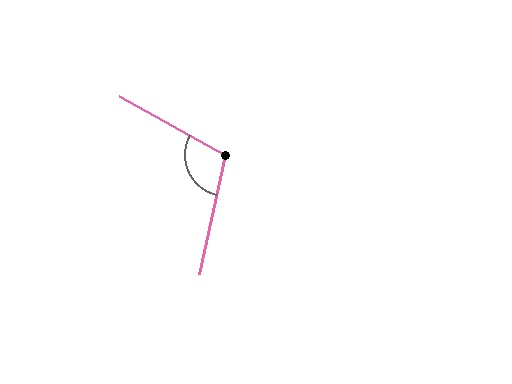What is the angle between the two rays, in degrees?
Approximately 107 degrees.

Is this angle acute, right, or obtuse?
It is obtuse.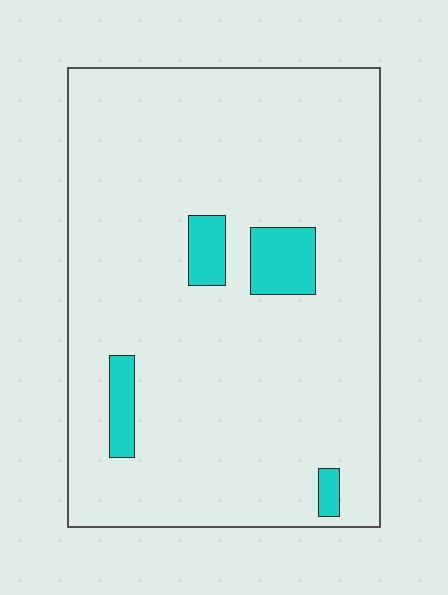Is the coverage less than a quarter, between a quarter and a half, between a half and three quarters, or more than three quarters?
Less than a quarter.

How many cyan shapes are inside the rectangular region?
4.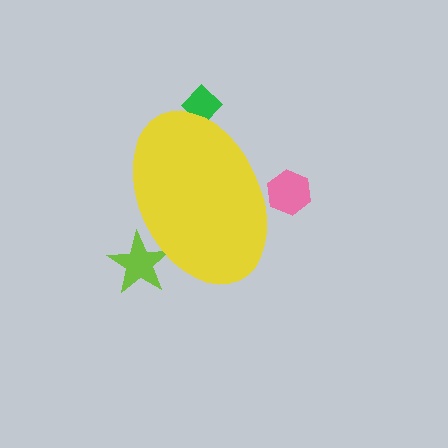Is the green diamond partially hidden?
Yes, the green diamond is partially hidden behind the yellow ellipse.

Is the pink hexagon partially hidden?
Yes, the pink hexagon is partially hidden behind the yellow ellipse.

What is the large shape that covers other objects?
A yellow ellipse.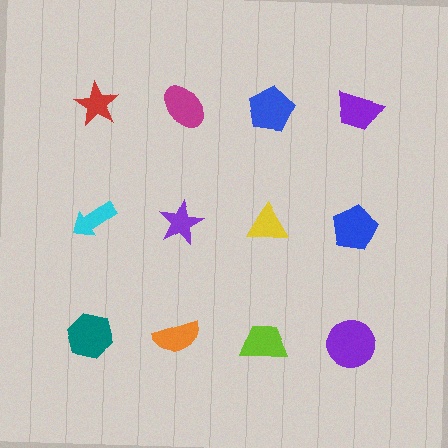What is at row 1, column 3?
A blue pentagon.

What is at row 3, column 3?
A lime trapezoid.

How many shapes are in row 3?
4 shapes.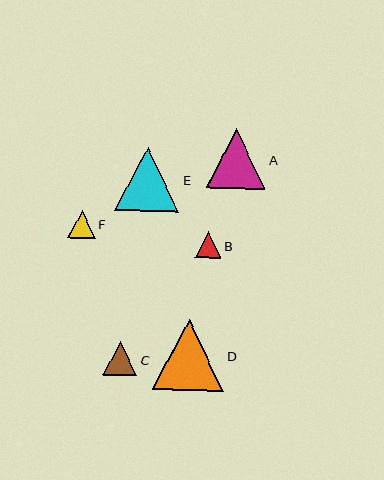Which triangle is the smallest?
Triangle B is the smallest with a size of approximately 25 pixels.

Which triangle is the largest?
Triangle D is the largest with a size of approximately 71 pixels.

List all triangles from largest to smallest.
From largest to smallest: D, E, A, C, F, B.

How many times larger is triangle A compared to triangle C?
Triangle A is approximately 1.7 times the size of triangle C.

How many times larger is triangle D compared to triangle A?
Triangle D is approximately 1.2 times the size of triangle A.